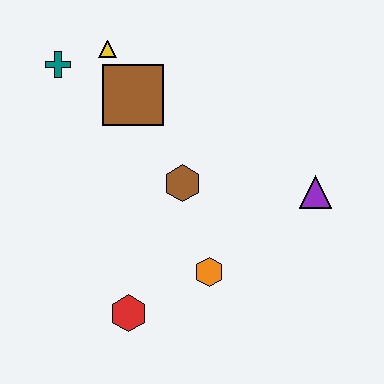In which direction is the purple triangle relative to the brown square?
The purple triangle is to the right of the brown square.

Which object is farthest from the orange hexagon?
The teal cross is farthest from the orange hexagon.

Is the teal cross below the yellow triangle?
Yes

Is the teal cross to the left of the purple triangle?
Yes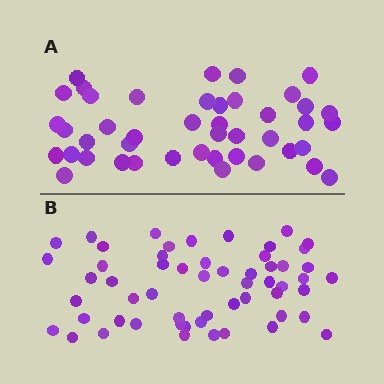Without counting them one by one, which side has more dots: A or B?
Region B (the bottom region) has more dots.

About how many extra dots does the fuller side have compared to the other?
Region B has roughly 12 or so more dots than region A.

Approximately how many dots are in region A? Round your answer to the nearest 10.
About 40 dots. (The exact count is 44, which rounds to 40.)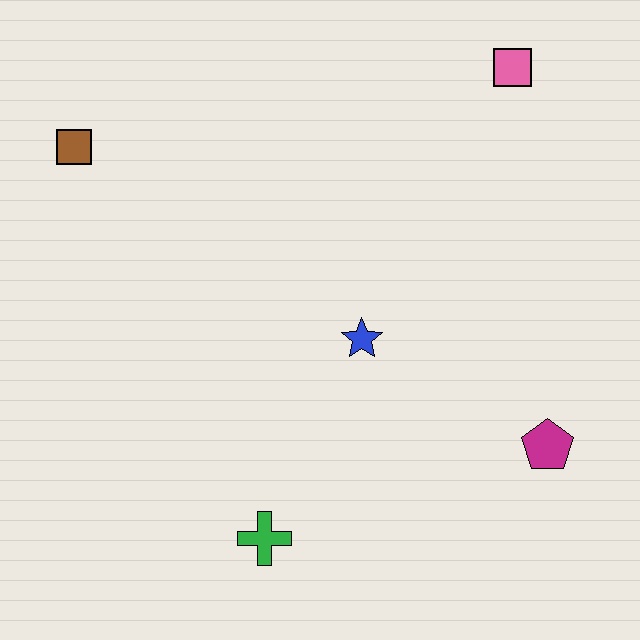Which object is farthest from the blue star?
The brown square is farthest from the blue star.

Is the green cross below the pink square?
Yes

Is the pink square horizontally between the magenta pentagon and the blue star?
Yes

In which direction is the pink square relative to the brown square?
The pink square is to the right of the brown square.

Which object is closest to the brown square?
The blue star is closest to the brown square.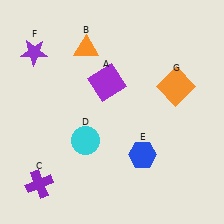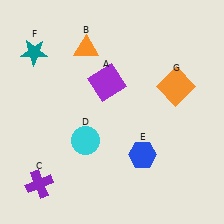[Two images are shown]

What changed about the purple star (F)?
In Image 1, F is purple. In Image 2, it changed to teal.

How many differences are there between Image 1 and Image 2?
There is 1 difference between the two images.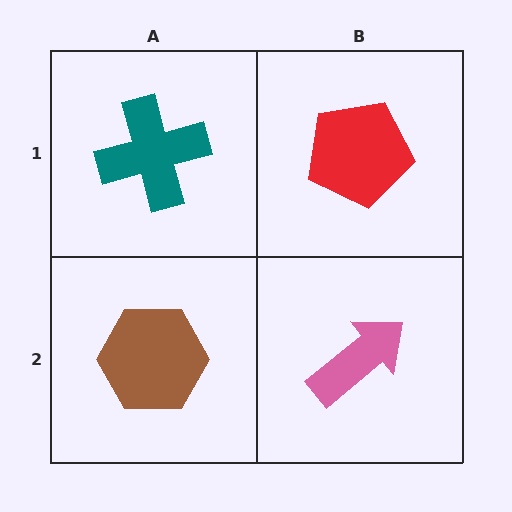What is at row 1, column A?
A teal cross.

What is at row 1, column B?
A red pentagon.